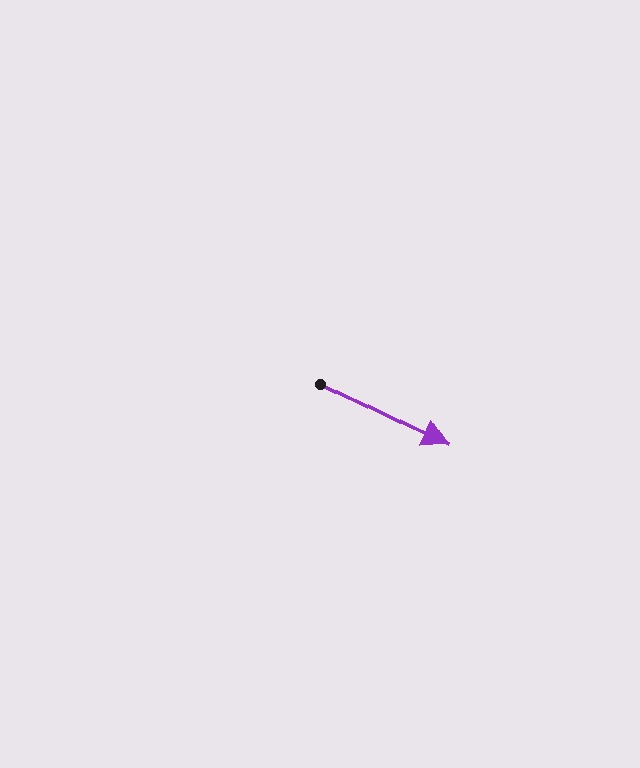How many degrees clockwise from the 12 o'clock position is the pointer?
Approximately 117 degrees.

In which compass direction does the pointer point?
Southeast.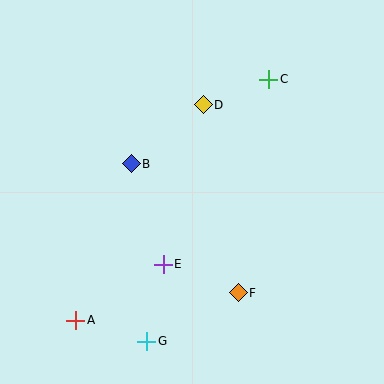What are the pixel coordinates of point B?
Point B is at (131, 164).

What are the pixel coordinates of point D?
Point D is at (203, 105).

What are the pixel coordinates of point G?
Point G is at (147, 341).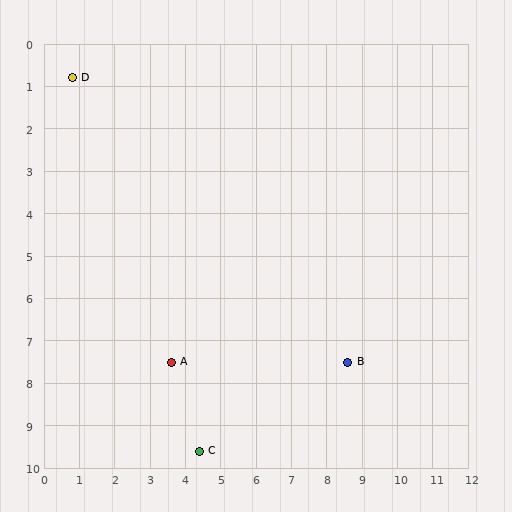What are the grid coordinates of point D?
Point D is at approximately (0.8, 0.8).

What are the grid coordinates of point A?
Point A is at approximately (3.6, 7.5).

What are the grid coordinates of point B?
Point B is at approximately (8.6, 7.5).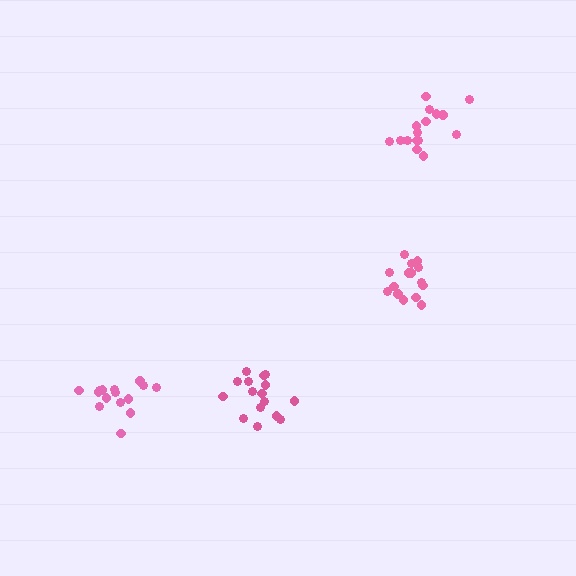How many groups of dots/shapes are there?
There are 4 groups.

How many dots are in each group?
Group 1: 16 dots, Group 2: 16 dots, Group 3: 15 dots, Group 4: 15 dots (62 total).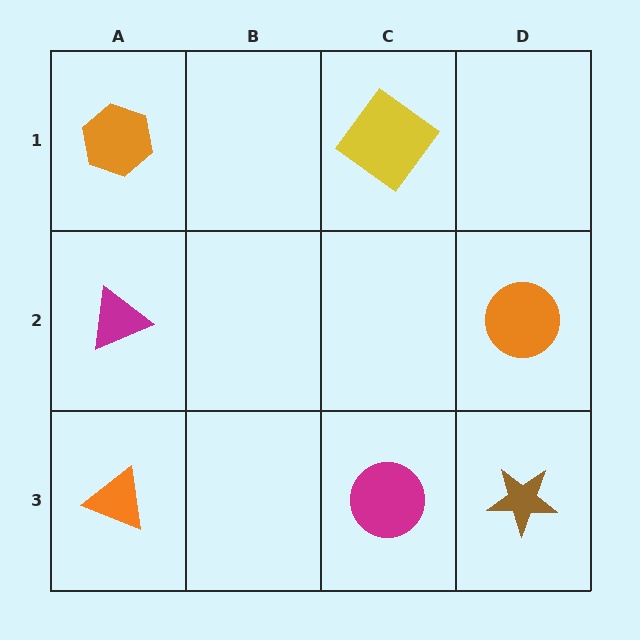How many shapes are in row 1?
2 shapes.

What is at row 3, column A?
An orange triangle.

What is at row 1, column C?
A yellow diamond.